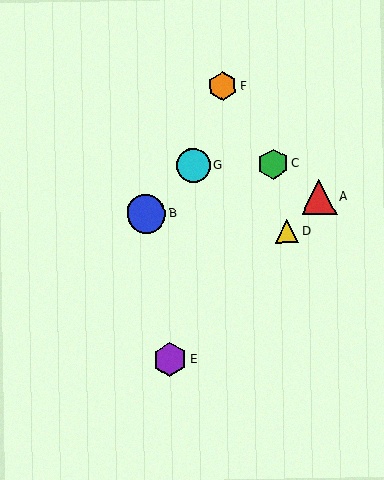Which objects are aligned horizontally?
Objects C, G are aligned horizontally.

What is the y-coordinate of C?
Object C is at y≈164.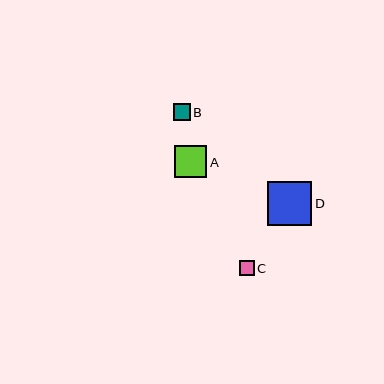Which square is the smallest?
Square C is the smallest with a size of approximately 15 pixels.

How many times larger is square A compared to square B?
Square A is approximately 1.9 times the size of square B.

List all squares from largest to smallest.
From largest to smallest: D, A, B, C.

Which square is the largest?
Square D is the largest with a size of approximately 44 pixels.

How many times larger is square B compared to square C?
Square B is approximately 1.1 times the size of square C.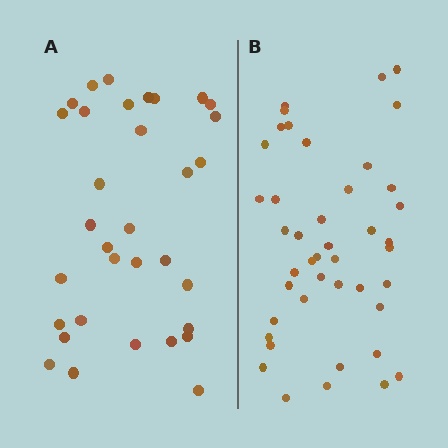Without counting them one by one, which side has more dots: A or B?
Region B (the right region) has more dots.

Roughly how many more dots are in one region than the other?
Region B has roughly 10 or so more dots than region A.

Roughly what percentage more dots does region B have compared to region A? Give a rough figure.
About 30% more.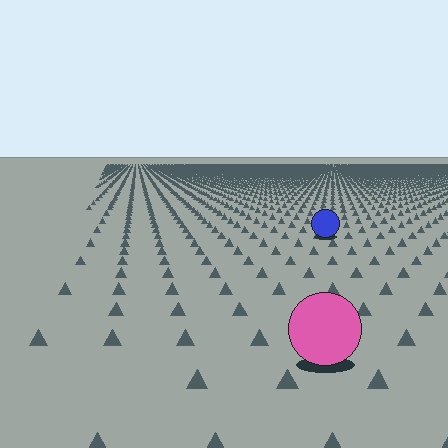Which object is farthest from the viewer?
The blue circle is farthest from the viewer. It appears smaller and the ground texture around it is denser.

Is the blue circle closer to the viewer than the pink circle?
No. The pink circle is closer — you can tell from the texture gradient: the ground texture is coarser near it.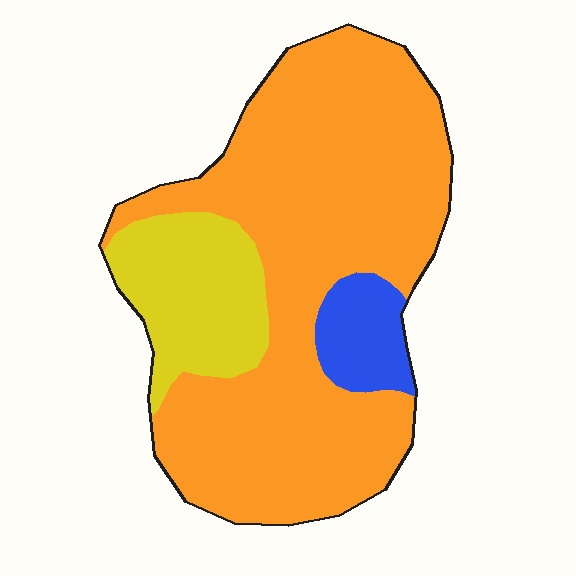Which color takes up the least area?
Blue, at roughly 10%.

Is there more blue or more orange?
Orange.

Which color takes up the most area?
Orange, at roughly 75%.